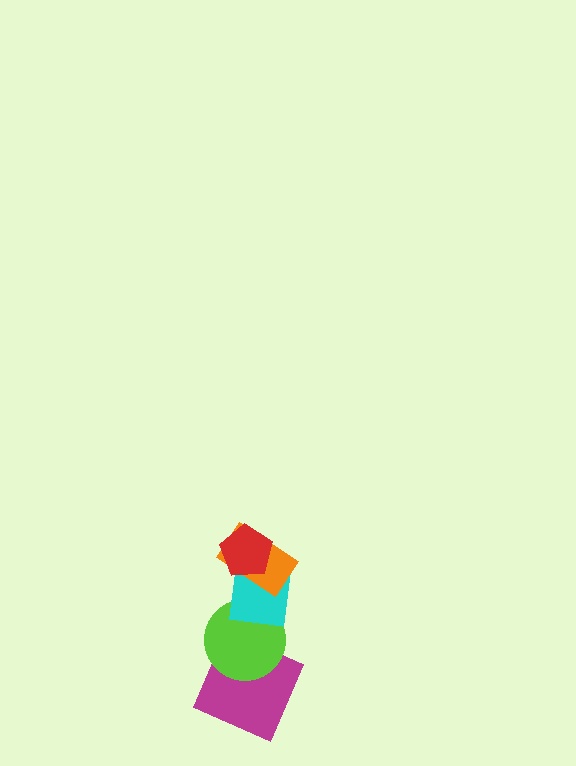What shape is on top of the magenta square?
The lime circle is on top of the magenta square.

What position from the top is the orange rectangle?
The orange rectangle is 2nd from the top.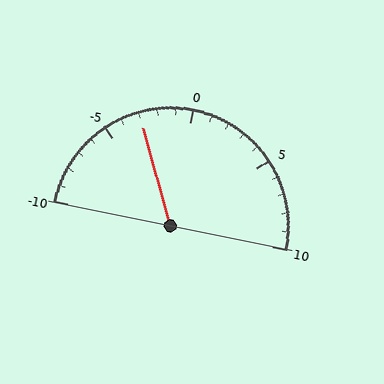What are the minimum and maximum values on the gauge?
The gauge ranges from -10 to 10.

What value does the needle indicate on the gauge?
The needle indicates approximately -3.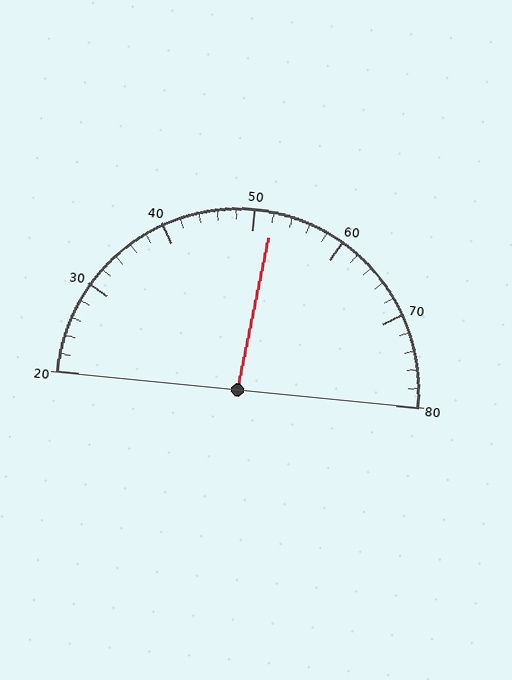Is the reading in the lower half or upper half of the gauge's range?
The reading is in the upper half of the range (20 to 80).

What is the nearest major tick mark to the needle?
The nearest major tick mark is 50.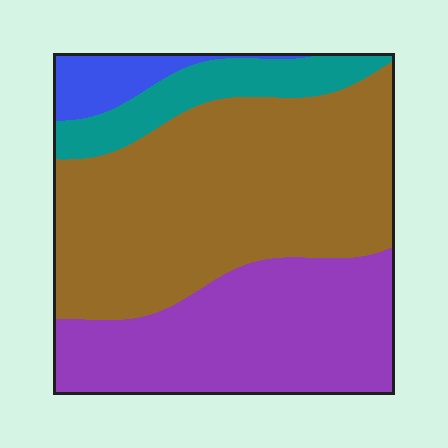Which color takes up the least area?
Blue, at roughly 5%.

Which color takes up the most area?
Brown, at roughly 50%.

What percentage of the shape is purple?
Purple takes up about one third (1/3) of the shape.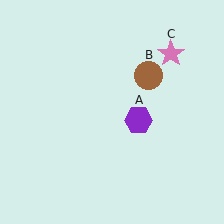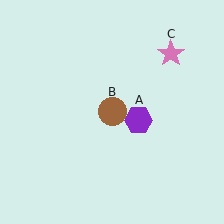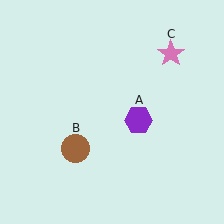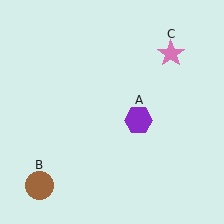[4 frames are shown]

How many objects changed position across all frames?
1 object changed position: brown circle (object B).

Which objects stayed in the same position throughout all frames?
Purple hexagon (object A) and pink star (object C) remained stationary.